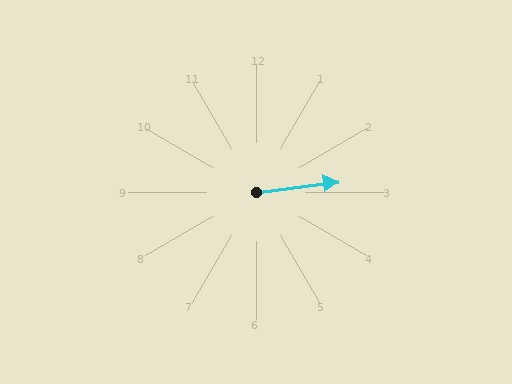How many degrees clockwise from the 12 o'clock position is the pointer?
Approximately 83 degrees.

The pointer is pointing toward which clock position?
Roughly 3 o'clock.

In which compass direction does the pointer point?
East.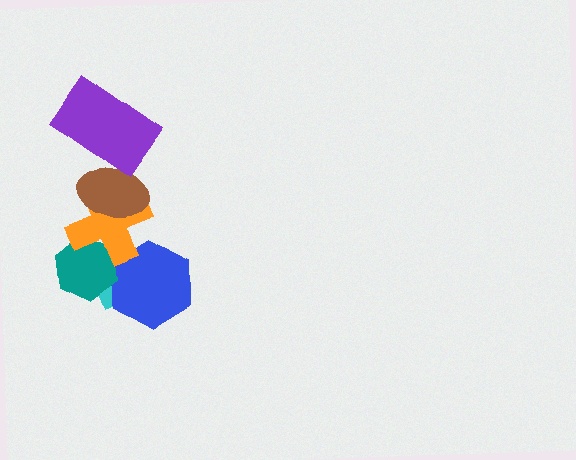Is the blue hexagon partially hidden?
Yes, it is partially covered by another shape.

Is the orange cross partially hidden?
Yes, it is partially covered by another shape.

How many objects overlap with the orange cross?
4 objects overlap with the orange cross.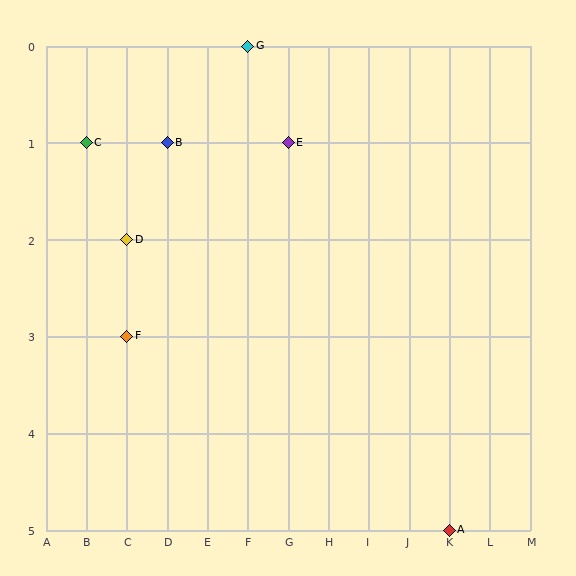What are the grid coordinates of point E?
Point E is at grid coordinates (G, 1).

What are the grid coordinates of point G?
Point G is at grid coordinates (F, 0).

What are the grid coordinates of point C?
Point C is at grid coordinates (B, 1).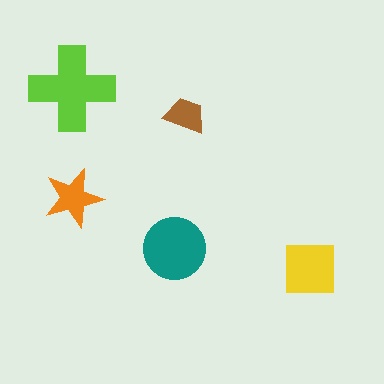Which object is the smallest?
The brown trapezoid.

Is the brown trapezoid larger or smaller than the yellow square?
Smaller.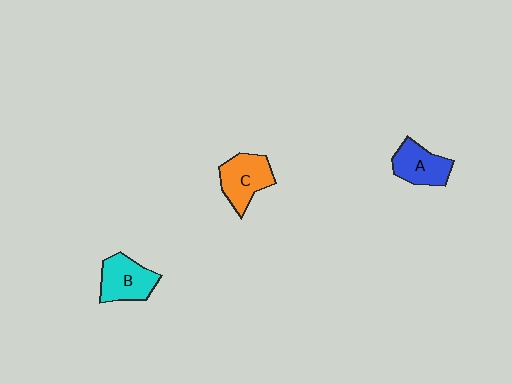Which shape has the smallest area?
Shape A (blue).